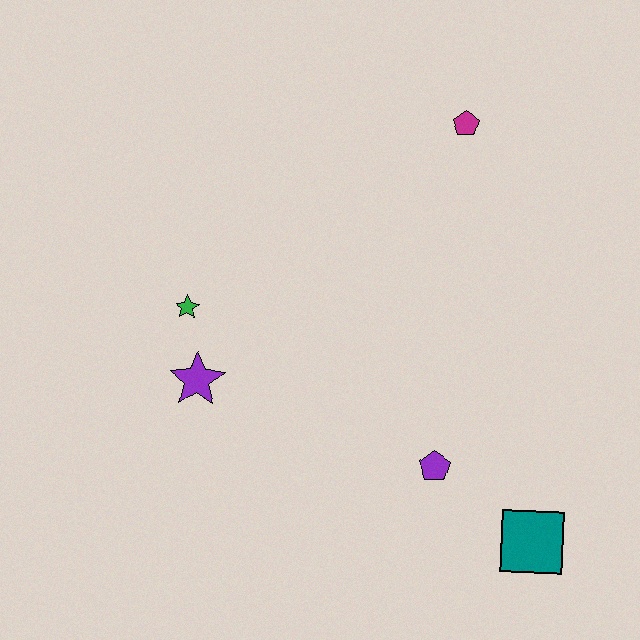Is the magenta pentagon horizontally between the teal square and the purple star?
Yes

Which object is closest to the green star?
The purple star is closest to the green star.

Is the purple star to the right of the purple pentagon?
No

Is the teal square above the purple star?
No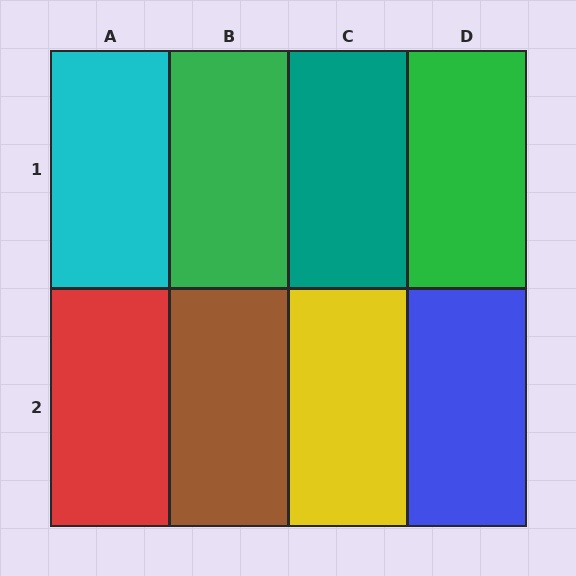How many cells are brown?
1 cell is brown.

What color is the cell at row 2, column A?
Red.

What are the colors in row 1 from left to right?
Cyan, green, teal, green.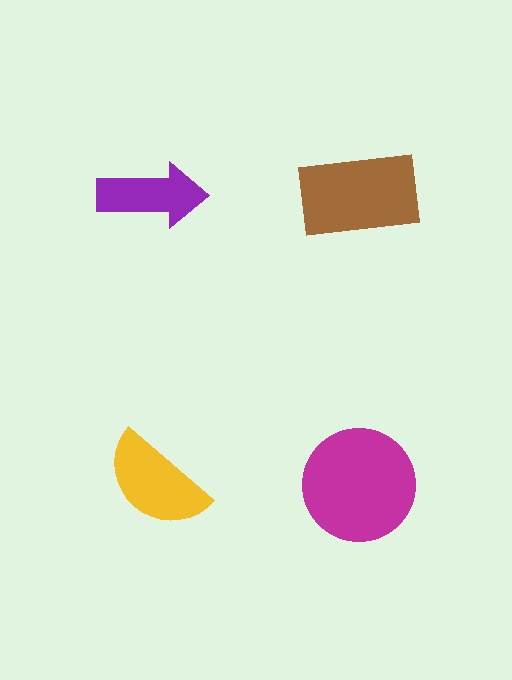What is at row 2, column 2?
A magenta circle.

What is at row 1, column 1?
A purple arrow.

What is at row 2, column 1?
A yellow semicircle.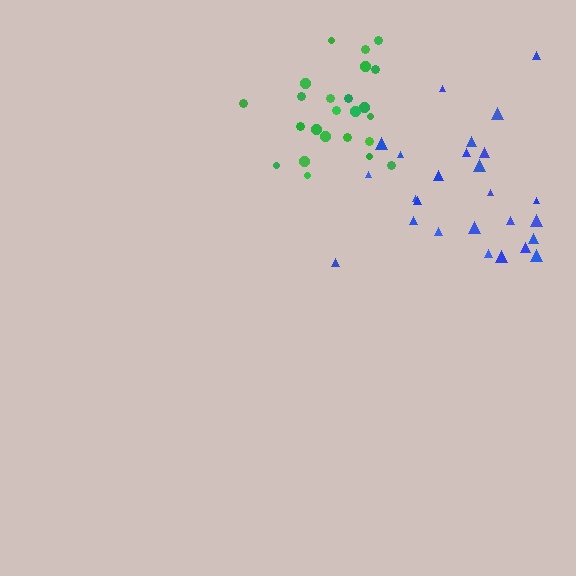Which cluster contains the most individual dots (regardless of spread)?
Blue (27).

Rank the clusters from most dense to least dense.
green, blue.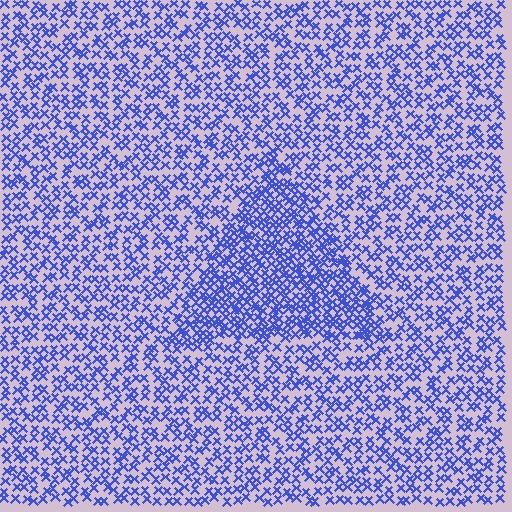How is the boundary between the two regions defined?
The boundary is defined by a change in element density (approximately 1.7x ratio). All elements are the same color, size, and shape.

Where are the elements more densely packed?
The elements are more densely packed inside the triangle boundary.